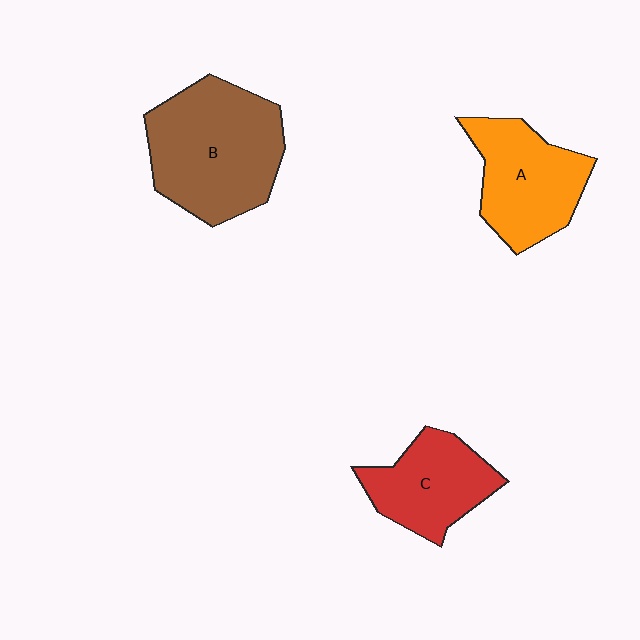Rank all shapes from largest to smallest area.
From largest to smallest: B (brown), A (orange), C (red).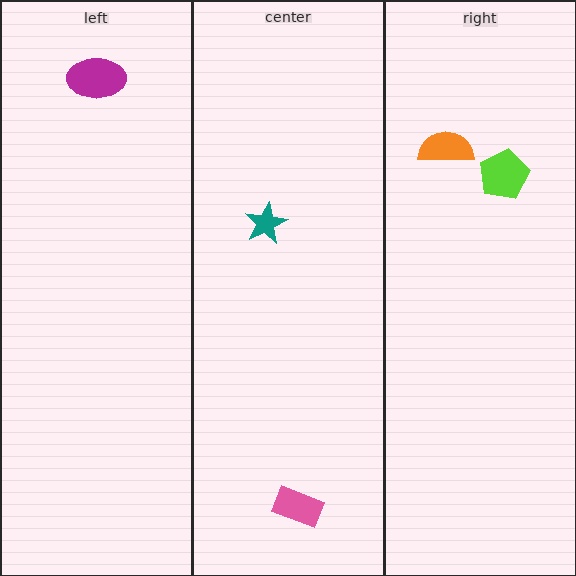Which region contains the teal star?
The center region.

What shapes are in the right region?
The orange semicircle, the lime pentagon.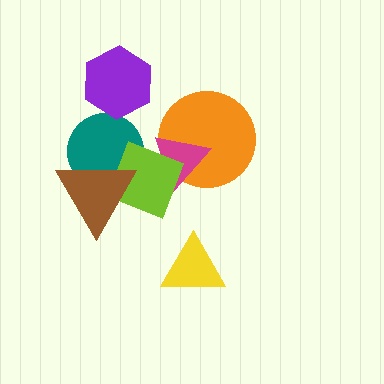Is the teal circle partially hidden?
Yes, it is partially covered by another shape.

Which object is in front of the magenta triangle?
The lime diamond is in front of the magenta triangle.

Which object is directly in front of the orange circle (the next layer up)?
The magenta triangle is directly in front of the orange circle.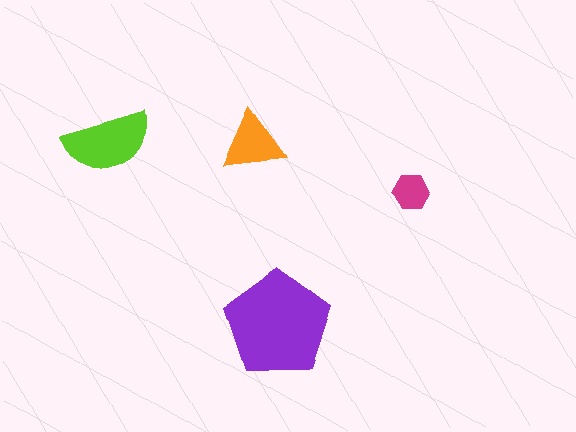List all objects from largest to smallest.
The purple pentagon, the lime semicircle, the orange triangle, the magenta hexagon.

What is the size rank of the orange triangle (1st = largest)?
3rd.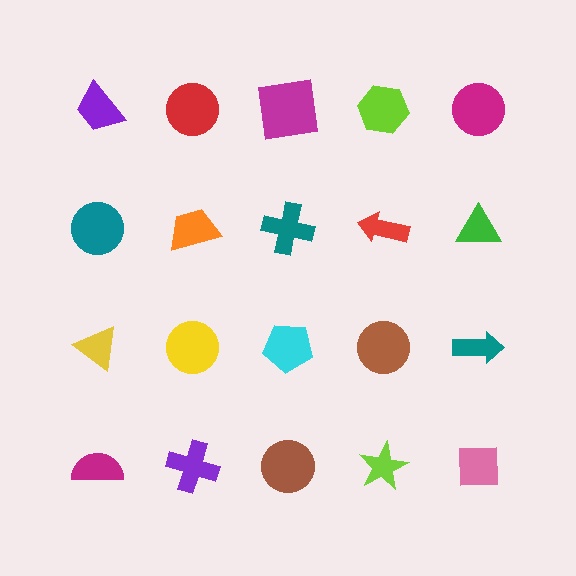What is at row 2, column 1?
A teal circle.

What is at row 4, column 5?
A pink square.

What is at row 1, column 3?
A magenta square.